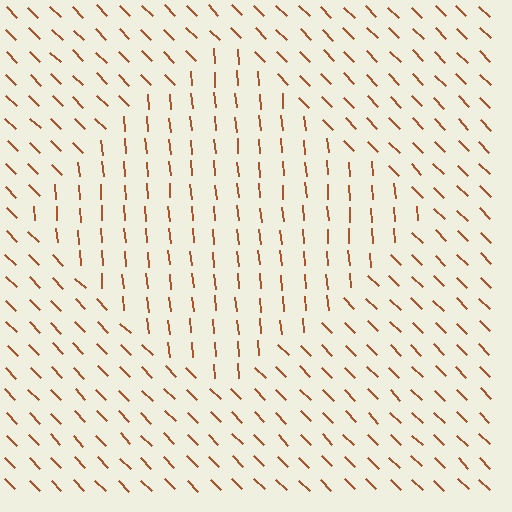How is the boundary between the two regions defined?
The boundary is defined purely by a change in line orientation (approximately 39 degrees difference). All lines are the same color and thickness.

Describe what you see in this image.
The image is filled with small brown line segments. A diamond region in the image has lines oriented differently from the surrounding lines, creating a visible texture boundary.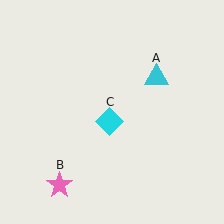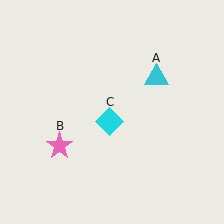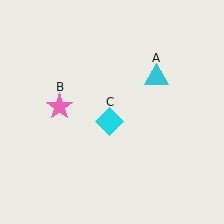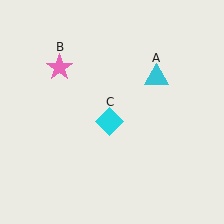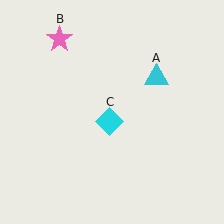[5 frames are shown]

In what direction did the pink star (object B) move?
The pink star (object B) moved up.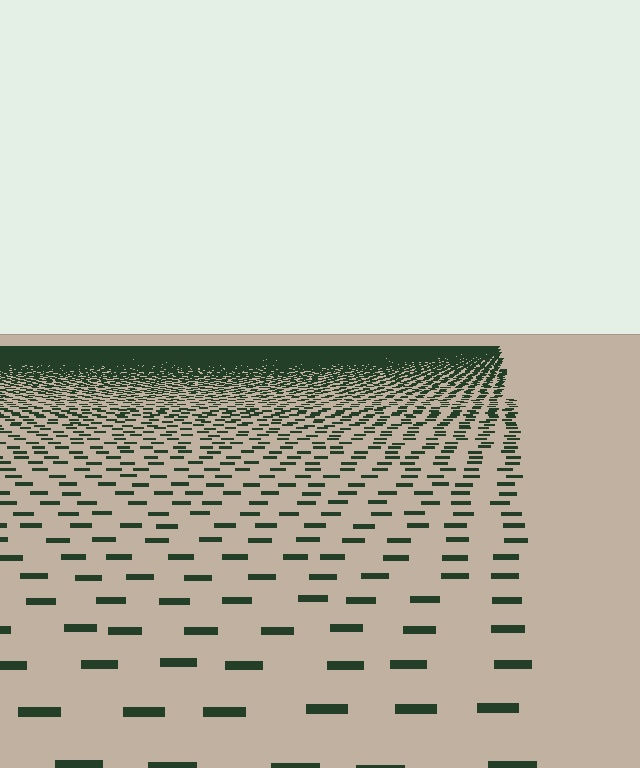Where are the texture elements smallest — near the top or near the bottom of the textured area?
Near the top.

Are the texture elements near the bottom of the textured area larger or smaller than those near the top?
Larger. Near the bottom, elements are closer to the viewer and appear at a bigger on-screen size.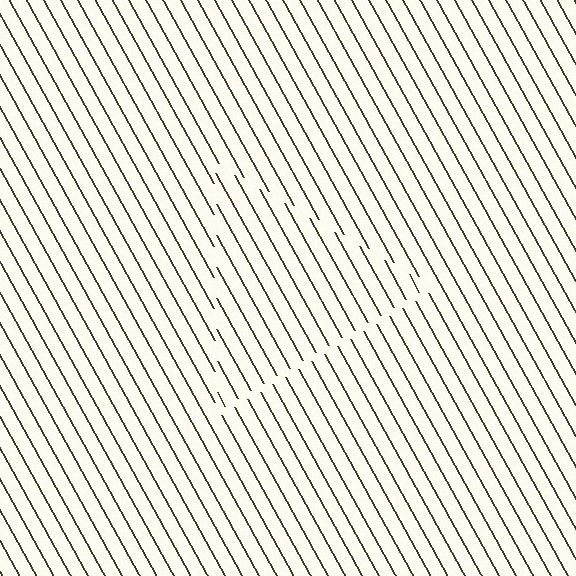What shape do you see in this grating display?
An illusory triangle. The interior of the shape contains the same grating, shifted by half a period — the contour is defined by the phase discontinuity where line-ends from the inner and outer gratings abut.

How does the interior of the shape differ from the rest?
The interior of the shape contains the same grating, shifted by half a period — the contour is defined by the phase discontinuity where line-ends from the inner and outer gratings abut.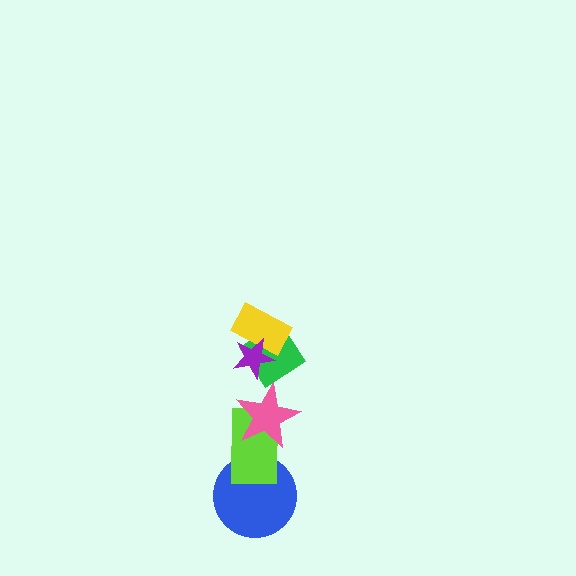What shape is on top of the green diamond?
The yellow rectangle is on top of the green diamond.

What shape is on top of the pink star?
The green diamond is on top of the pink star.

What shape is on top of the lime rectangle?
The pink star is on top of the lime rectangle.